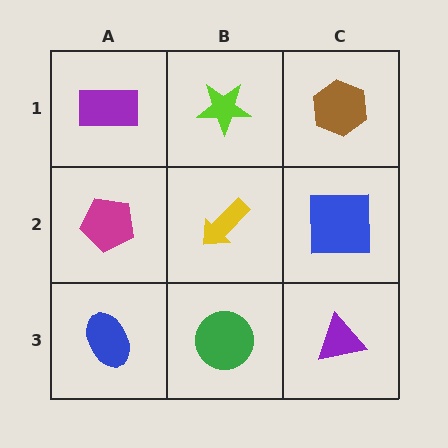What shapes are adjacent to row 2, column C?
A brown hexagon (row 1, column C), a purple triangle (row 3, column C), a yellow arrow (row 2, column B).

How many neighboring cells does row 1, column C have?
2.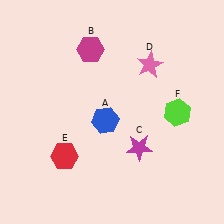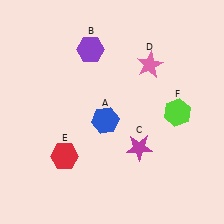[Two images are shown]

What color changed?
The hexagon (B) changed from magenta in Image 1 to purple in Image 2.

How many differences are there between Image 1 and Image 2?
There is 1 difference between the two images.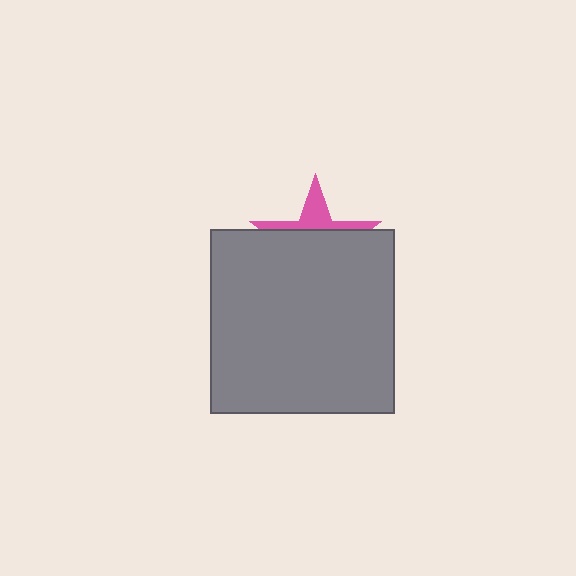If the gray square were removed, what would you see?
You would see the complete pink star.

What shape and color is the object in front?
The object in front is a gray square.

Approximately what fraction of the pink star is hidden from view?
Roughly 68% of the pink star is hidden behind the gray square.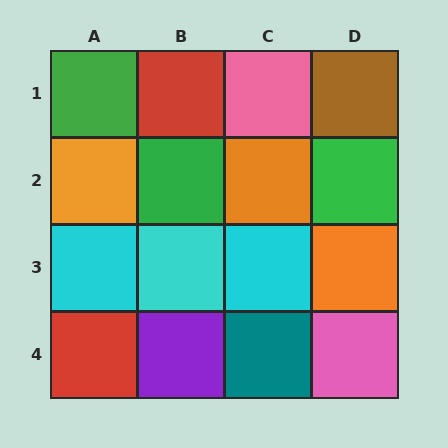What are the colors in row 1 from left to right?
Green, red, pink, brown.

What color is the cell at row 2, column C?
Orange.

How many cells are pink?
2 cells are pink.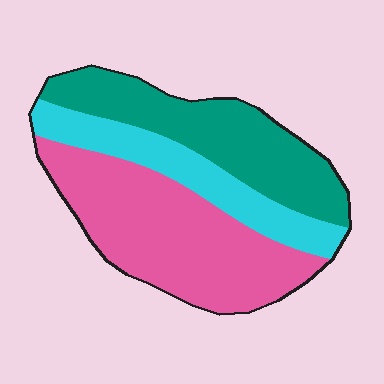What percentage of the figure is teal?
Teal takes up between a quarter and a half of the figure.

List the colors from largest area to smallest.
From largest to smallest: pink, teal, cyan.